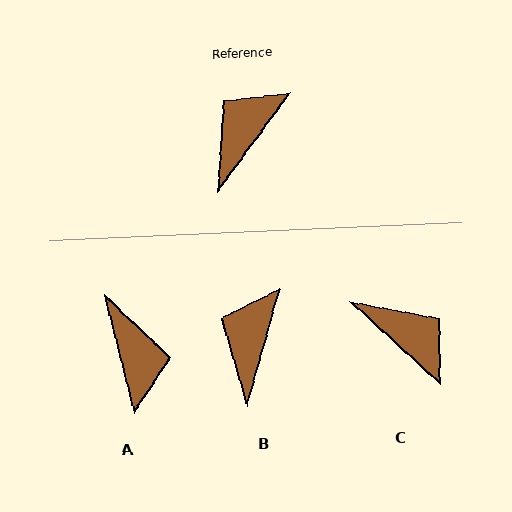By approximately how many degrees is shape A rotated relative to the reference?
Approximately 130 degrees clockwise.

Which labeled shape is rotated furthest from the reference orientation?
A, about 130 degrees away.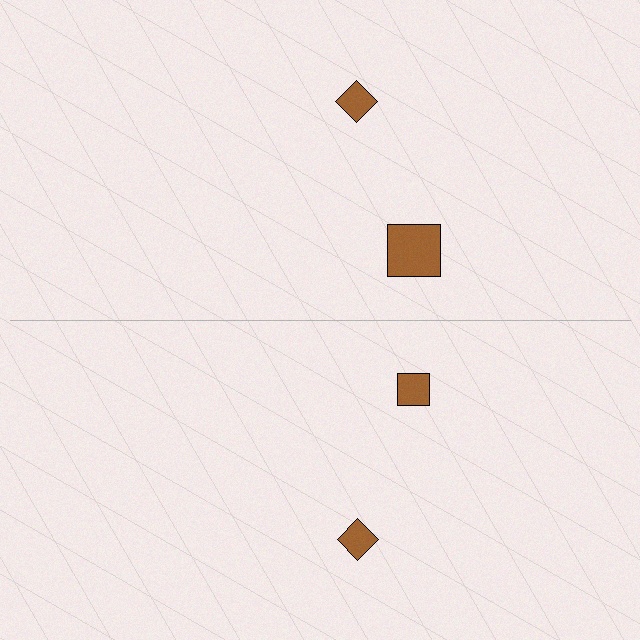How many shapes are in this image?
There are 4 shapes in this image.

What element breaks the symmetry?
The brown square on the bottom side has a different size than its mirror counterpart.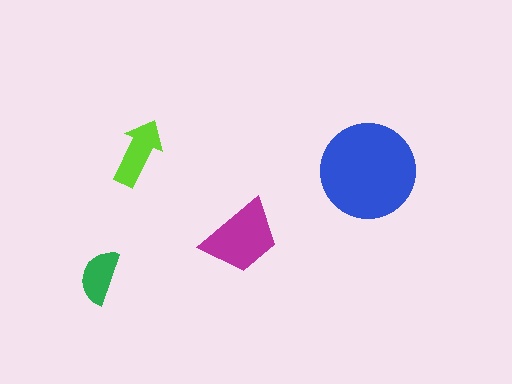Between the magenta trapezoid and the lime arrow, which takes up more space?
The magenta trapezoid.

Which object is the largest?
The blue circle.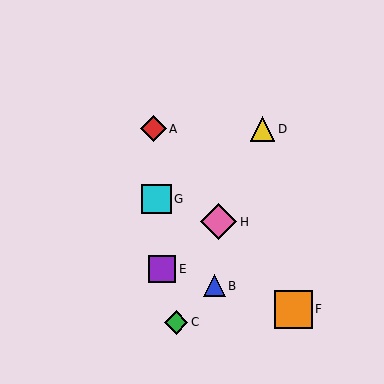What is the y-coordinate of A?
Object A is at y≈129.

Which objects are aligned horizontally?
Objects A, D are aligned horizontally.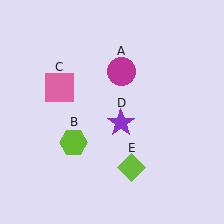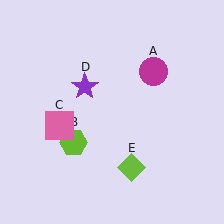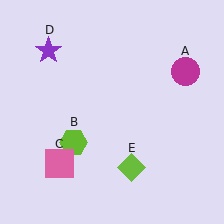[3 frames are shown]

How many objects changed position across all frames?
3 objects changed position: magenta circle (object A), pink square (object C), purple star (object D).